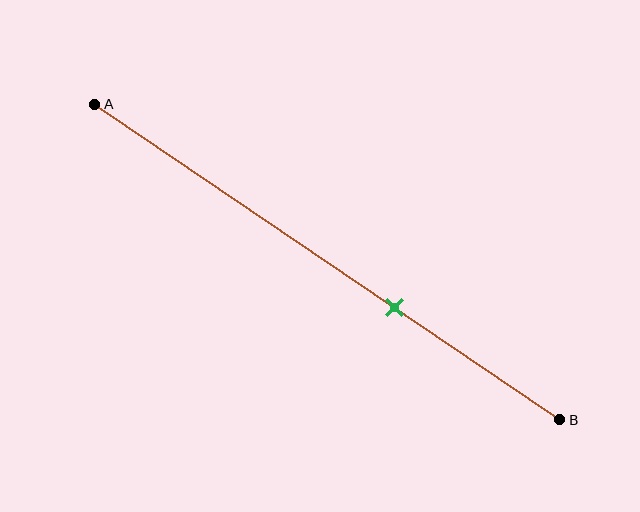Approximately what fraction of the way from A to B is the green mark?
The green mark is approximately 65% of the way from A to B.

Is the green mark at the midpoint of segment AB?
No, the mark is at about 65% from A, not at the 50% midpoint.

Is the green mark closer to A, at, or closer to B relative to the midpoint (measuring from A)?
The green mark is closer to point B than the midpoint of segment AB.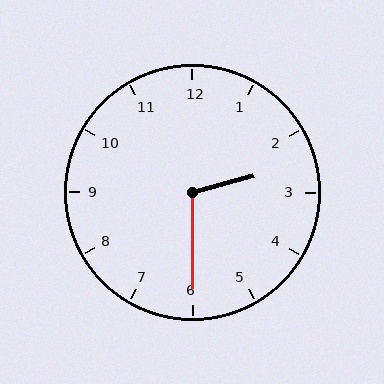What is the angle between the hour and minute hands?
Approximately 105 degrees.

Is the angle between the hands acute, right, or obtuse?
It is obtuse.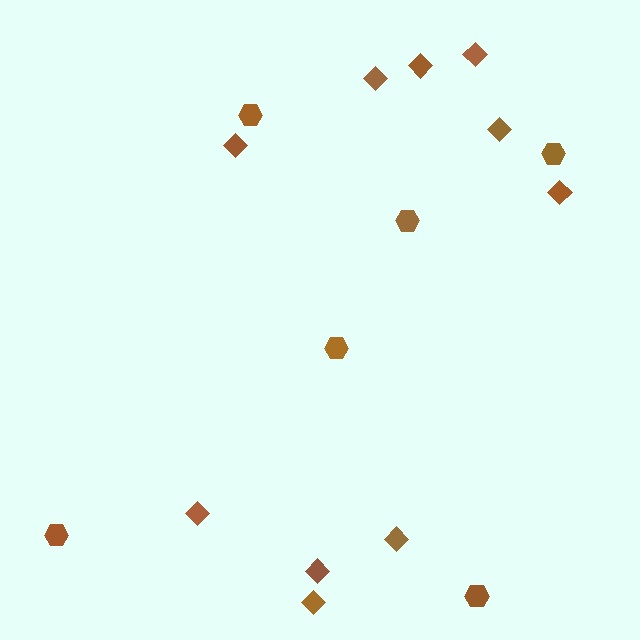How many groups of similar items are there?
There are 2 groups: one group of diamonds (10) and one group of hexagons (6).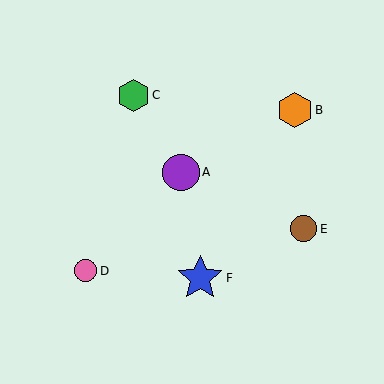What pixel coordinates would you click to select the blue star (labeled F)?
Click at (200, 278) to select the blue star F.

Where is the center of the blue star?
The center of the blue star is at (200, 278).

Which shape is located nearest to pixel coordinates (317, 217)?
The brown circle (labeled E) at (303, 229) is nearest to that location.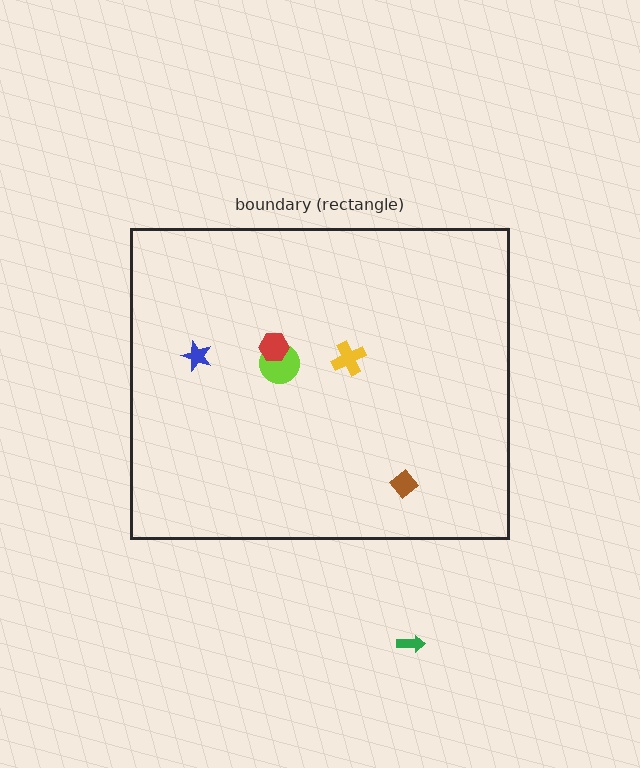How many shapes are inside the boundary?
5 inside, 1 outside.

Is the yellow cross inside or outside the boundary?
Inside.